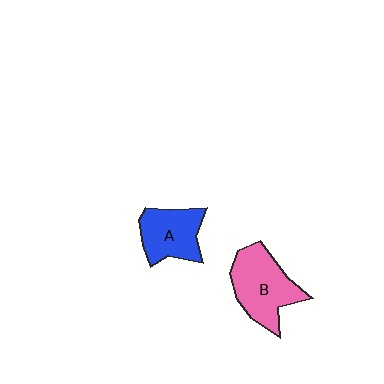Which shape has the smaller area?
Shape A (blue).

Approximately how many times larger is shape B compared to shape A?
Approximately 1.3 times.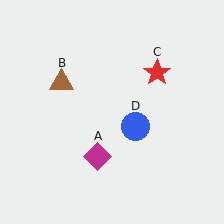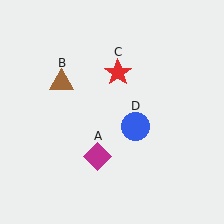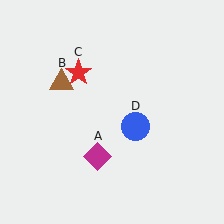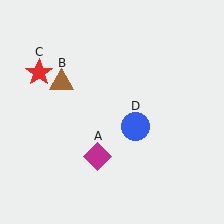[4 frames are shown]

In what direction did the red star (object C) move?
The red star (object C) moved left.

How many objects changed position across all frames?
1 object changed position: red star (object C).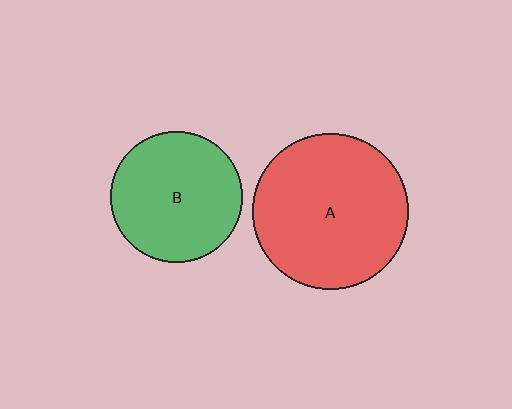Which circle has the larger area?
Circle A (red).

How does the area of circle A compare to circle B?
Approximately 1.4 times.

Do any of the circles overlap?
No, none of the circles overlap.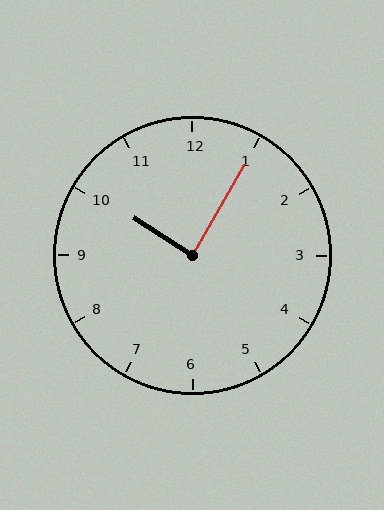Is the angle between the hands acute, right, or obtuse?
It is right.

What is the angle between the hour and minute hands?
Approximately 88 degrees.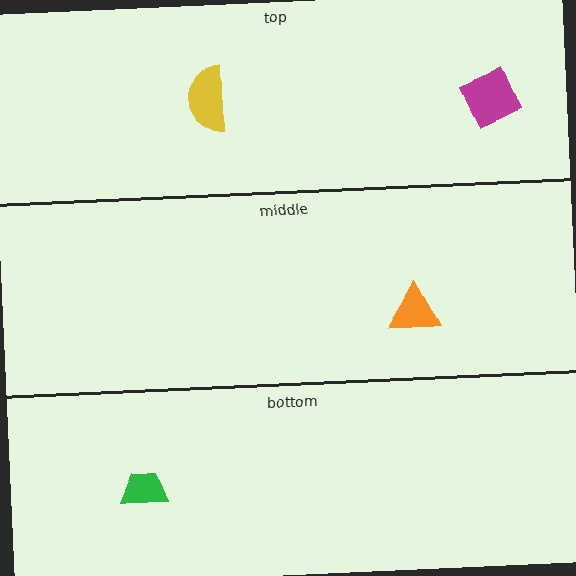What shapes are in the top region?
The magenta diamond, the yellow semicircle.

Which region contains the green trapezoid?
The bottom region.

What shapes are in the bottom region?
The green trapezoid.